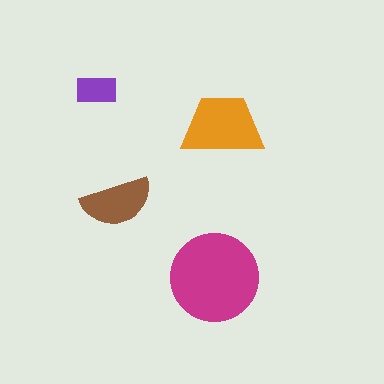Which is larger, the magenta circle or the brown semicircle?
The magenta circle.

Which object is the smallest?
The purple rectangle.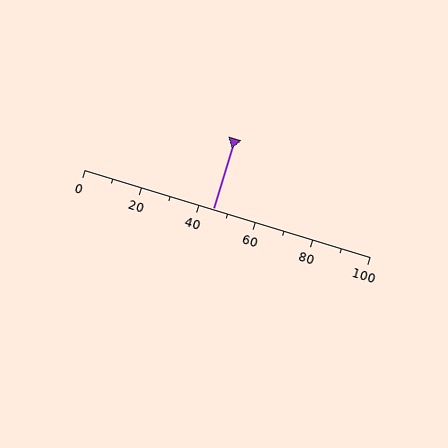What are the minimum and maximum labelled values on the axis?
The axis runs from 0 to 100.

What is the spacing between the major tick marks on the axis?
The major ticks are spaced 20 apart.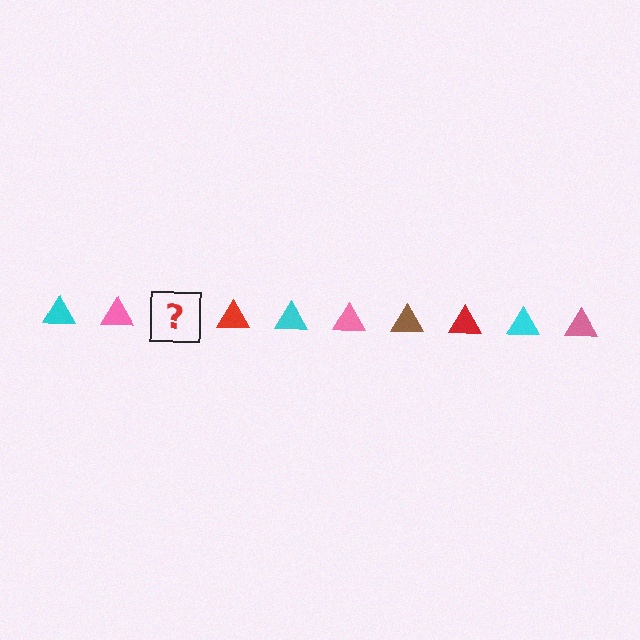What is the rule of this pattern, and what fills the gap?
The rule is that the pattern cycles through cyan, pink, brown, red triangles. The gap should be filled with a brown triangle.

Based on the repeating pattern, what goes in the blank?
The blank should be a brown triangle.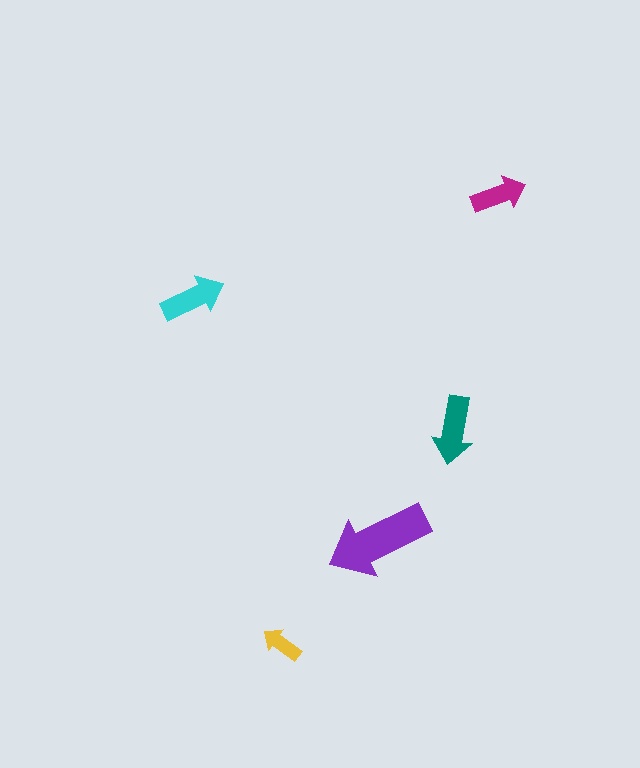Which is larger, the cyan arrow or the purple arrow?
The purple one.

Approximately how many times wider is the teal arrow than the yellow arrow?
About 1.5 times wider.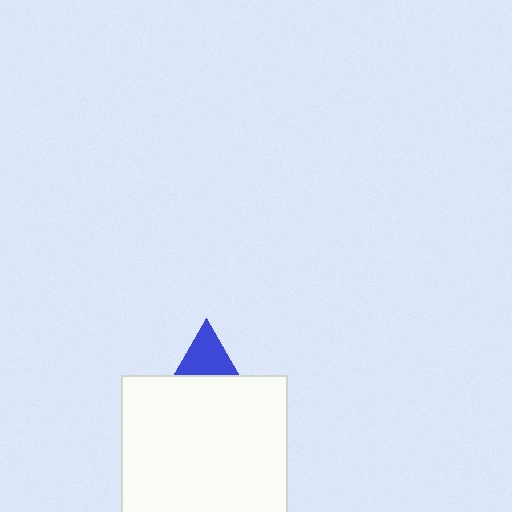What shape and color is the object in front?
The object in front is a white square.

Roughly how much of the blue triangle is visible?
About half of it is visible (roughly 48%).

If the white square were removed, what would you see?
You would see the complete blue triangle.